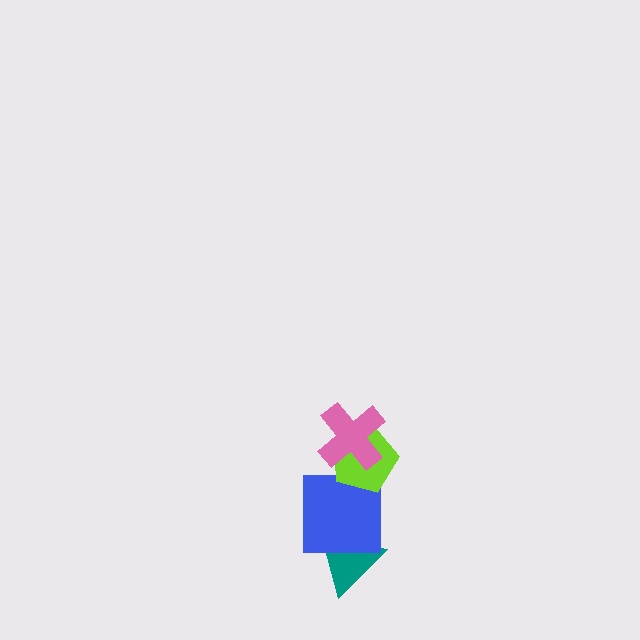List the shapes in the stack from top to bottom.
From top to bottom: the pink cross, the lime pentagon, the blue square, the teal triangle.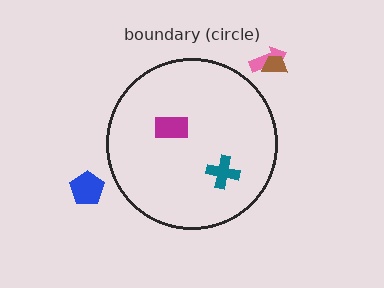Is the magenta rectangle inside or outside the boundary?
Inside.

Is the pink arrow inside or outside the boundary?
Outside.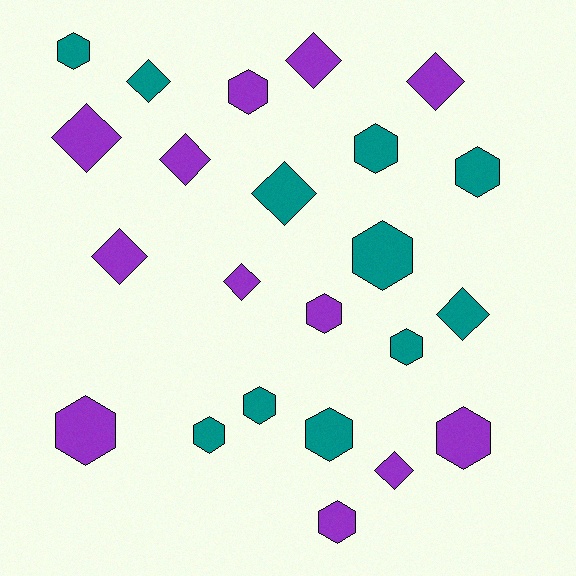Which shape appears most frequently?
Hexagon, with 13 objects.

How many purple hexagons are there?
There are 5 purple hexagons.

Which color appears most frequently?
Purple, with 12 objects.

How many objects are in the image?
There are 23 objects.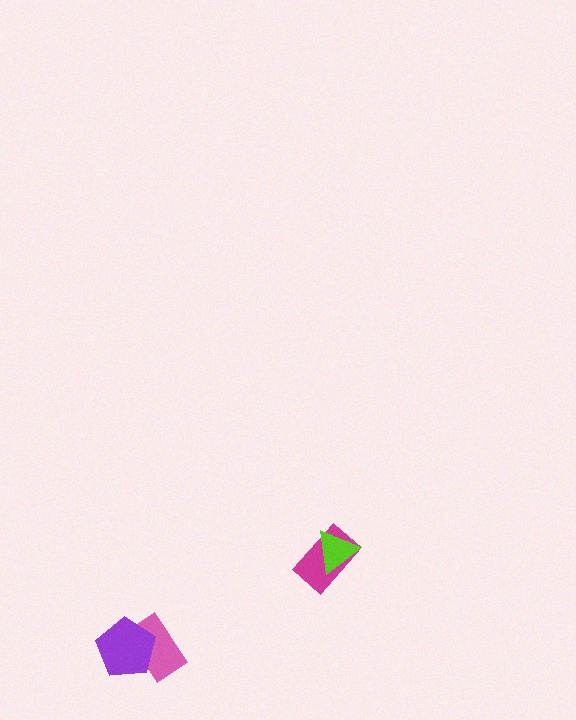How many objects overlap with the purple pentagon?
1 object overlaps with the purple pentagon.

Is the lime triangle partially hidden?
No, no other shape covers it.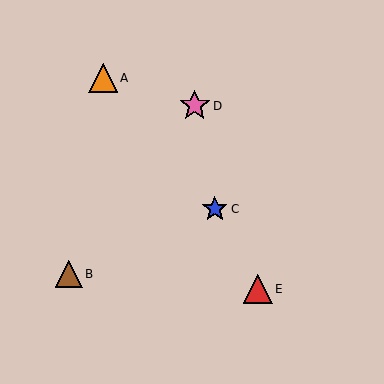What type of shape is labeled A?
Shape A is an orange triangle.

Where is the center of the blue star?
The center of the blue star is at (215, 209).